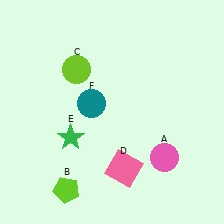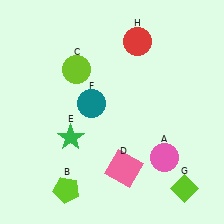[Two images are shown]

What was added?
A lime diamond (G), a red circle (H) were added in Image 2.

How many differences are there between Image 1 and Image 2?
There are 2 differences between the two images.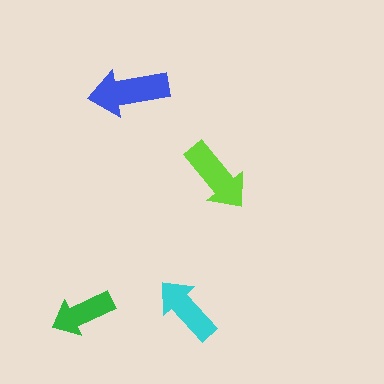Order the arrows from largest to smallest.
the blue one, the lime one, the cyan one, the green one.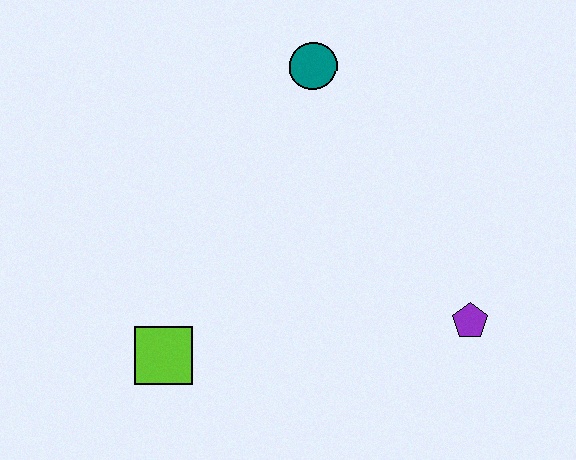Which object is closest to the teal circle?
The purple pentagon is closest to the teal circle.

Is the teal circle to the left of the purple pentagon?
Yes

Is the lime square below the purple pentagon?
Yes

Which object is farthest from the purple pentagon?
The lime square is farthest from the purple pentagon.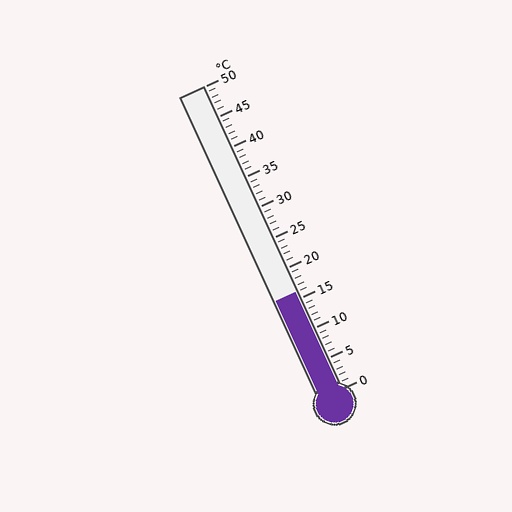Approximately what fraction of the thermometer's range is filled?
The thermometer is filled to approximately 30% of its range.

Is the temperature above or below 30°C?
The temperature is below 30°C.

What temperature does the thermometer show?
The thermometer shows approximately 16°C.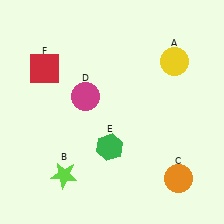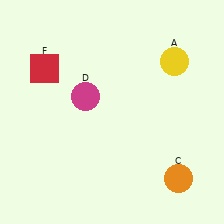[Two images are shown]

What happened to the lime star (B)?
The lime star (B) was removed in Image 2. It was in the bottom-left area of Image 1.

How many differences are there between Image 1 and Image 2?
There are 2 differences between the two images.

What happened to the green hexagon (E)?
The green hexagon (E) was removed in Image 2. It was in the bottom-left area of Image 1.